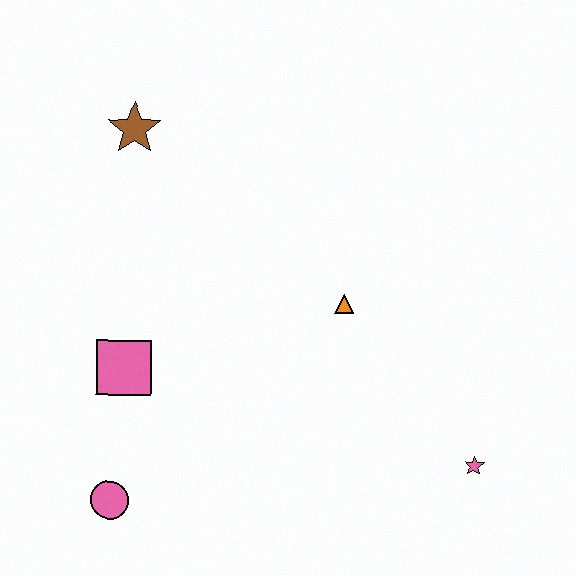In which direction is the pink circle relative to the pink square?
The pink circle is below the pink square.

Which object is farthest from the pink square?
The pink star is farthest from the pink square.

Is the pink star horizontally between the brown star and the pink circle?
No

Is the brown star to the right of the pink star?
No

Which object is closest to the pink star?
The orange triangle is closest to the pink star.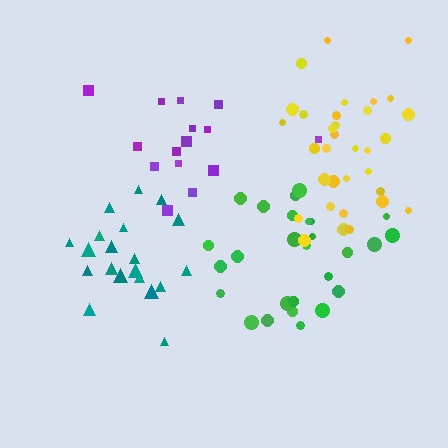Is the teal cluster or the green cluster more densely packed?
Teal.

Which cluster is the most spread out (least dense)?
Purple.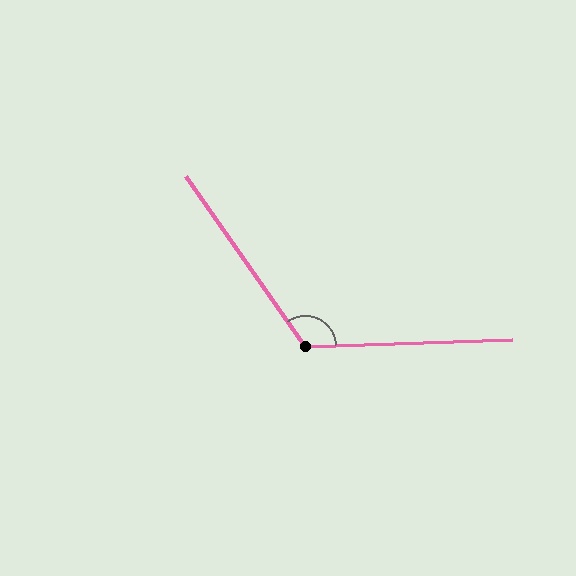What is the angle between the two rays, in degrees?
Approximately 123 degrees.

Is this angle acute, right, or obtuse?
It is obtuse.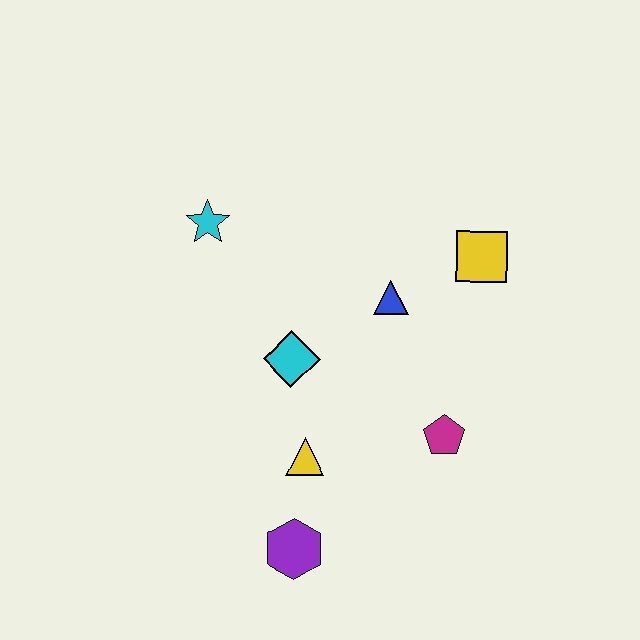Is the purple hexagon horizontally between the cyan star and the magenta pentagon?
Yes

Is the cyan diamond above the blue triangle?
No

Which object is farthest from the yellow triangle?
The yellow square is farthest from the yellow triangle.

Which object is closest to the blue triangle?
The yellow square is closest to the blue triangle.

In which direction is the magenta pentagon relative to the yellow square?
The magenta pentagon is below the yellow square.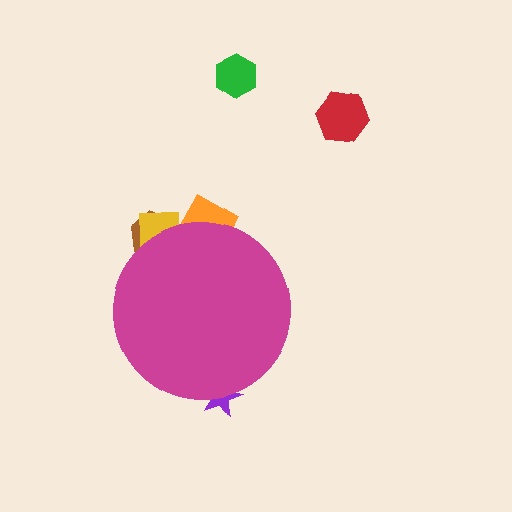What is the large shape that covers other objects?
A magenta circle.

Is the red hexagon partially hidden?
No, the red hexagon is fully visible.